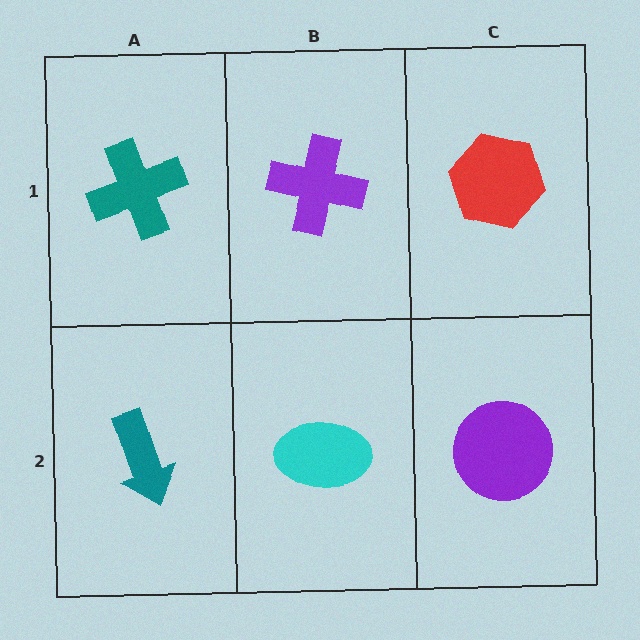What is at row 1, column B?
A purple cross.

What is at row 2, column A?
A teal arrow.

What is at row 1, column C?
A red hexagon.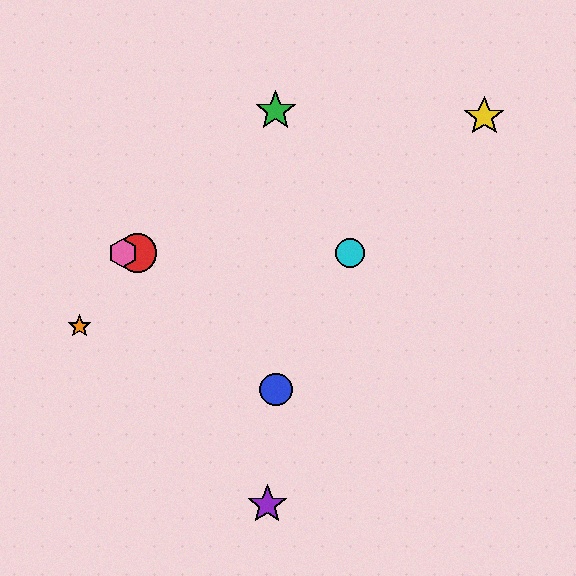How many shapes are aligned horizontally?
3 shapes (the red circle, the cyan circle, the pink hexagon) are aligned horizontally.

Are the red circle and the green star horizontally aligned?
No, the red circle is at y≈253 and the green star is at y≈111.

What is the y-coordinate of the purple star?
The purple star is at y≈505.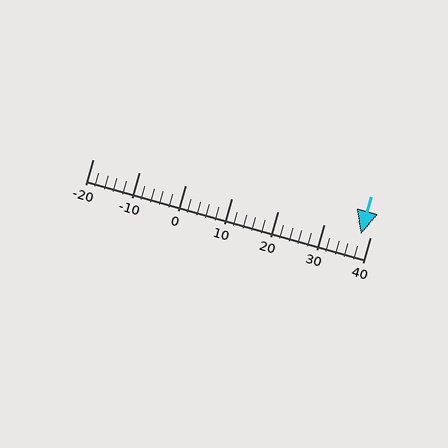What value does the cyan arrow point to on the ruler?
The cyan arrow points to approximately 38.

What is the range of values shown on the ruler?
The ruler shows values from -20 to 40.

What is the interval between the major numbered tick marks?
The major tick marks are spaced 10 units apart.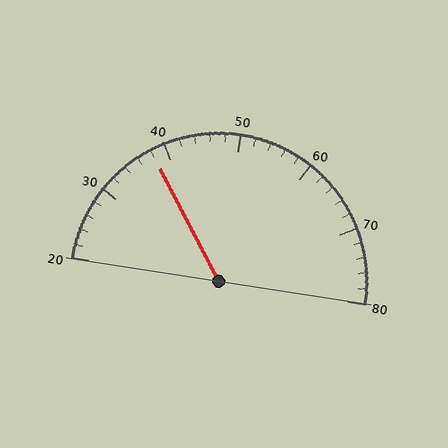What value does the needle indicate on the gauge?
The needle indicates approximately 38.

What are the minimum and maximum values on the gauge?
The gauge ranges from 20 to 80.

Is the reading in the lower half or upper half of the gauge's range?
The reading is in the lower half of the range (20 to 80).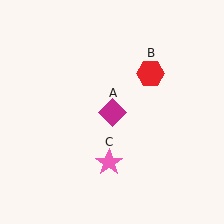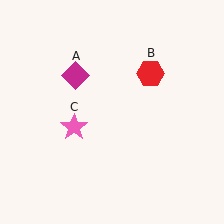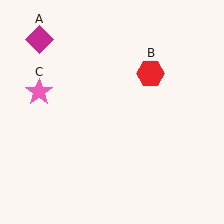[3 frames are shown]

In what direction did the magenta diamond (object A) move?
The magenta diamond (object A) moved up and to the left.